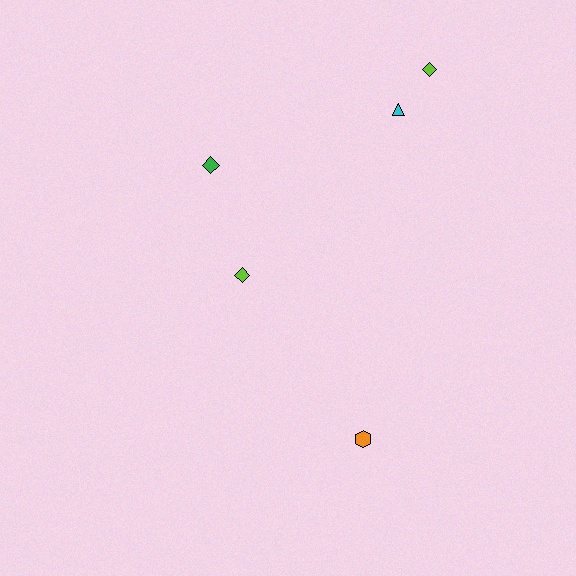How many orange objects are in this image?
There is 1 orange object.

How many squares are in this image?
There are no squares.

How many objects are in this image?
There are 5 objects.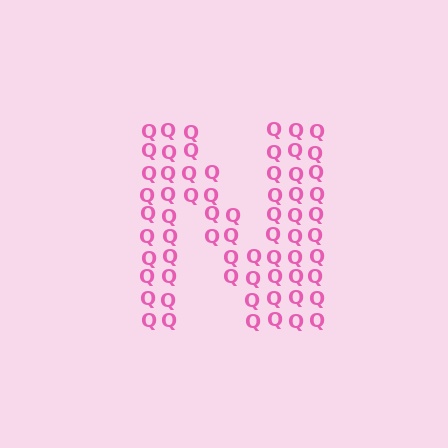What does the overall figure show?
The overall figure shows the letter N.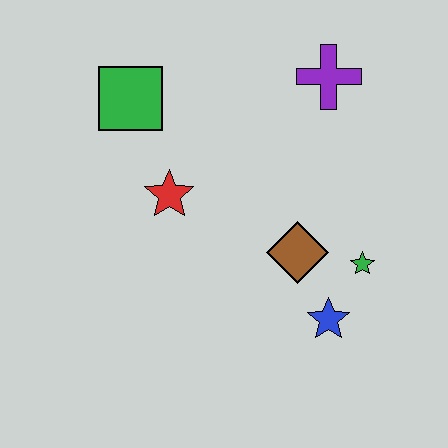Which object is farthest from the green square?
The blue star is farthest from the green square.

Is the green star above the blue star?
Yes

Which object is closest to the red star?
The green square is closest to the red star.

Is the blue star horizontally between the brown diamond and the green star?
Yes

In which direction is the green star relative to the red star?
The green star is to the right of the red star.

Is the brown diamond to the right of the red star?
Yes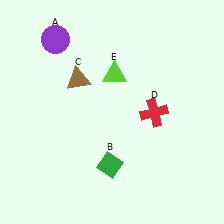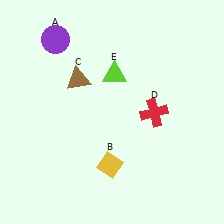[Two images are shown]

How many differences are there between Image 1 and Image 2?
There is 1 difference between the two images.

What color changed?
The diamond (B) changed from green in Image 1 to yellow in Image 2.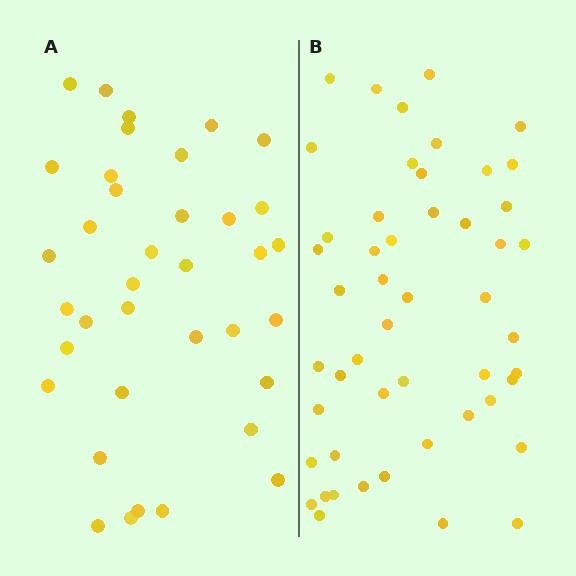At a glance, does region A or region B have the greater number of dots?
Region B (the right region) has more dots.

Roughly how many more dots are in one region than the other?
Region B has approximately 15 more dots than region A.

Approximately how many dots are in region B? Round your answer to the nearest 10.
About 50 dots.